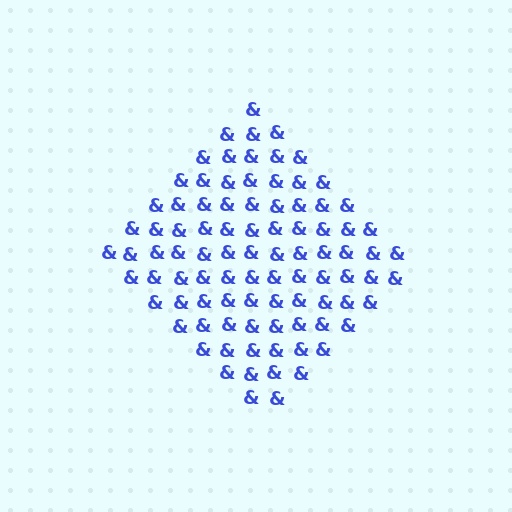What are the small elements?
The small elements are ampersands.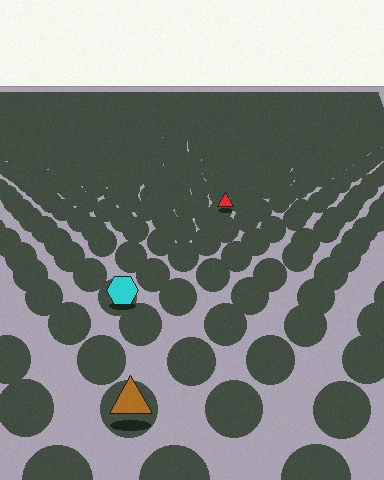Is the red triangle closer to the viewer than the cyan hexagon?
No. The cyan hexagon is closer — you can tell from the texture gradient: the ground texture is coarser near it.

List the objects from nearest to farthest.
From nearest to farthest: the brown triangle, the cyan hexagon, the red triangle.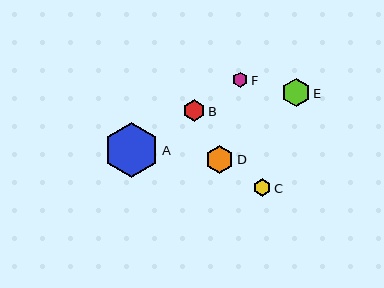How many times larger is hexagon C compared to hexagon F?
Hexagon C is approximately 1.1 times the size of hexagon F.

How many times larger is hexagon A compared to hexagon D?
Hexagon A is approximately 2.0 times the size of hexagon D.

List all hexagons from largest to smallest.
From largest to smallest: A, E, D, B, C, F.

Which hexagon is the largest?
Hexagon A is the largest with a size of approximately 55 pixels.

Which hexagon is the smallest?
Hexagon F is the smallest with a size of approximately 15 pixels.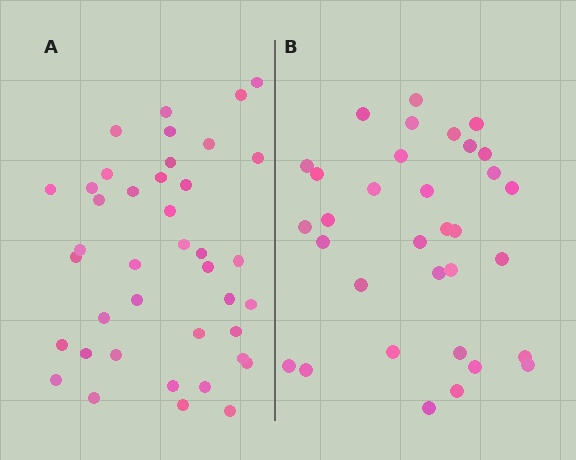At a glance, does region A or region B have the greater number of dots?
Region A (the left region) has more dots.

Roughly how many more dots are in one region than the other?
Region A has roughly 8 or so more dots than region B.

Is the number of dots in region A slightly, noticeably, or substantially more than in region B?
Region A has only slightly more — the two regions are fairly close. The ratio is roughly 1.2 to 1.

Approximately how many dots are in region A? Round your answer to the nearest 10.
About 40 dots.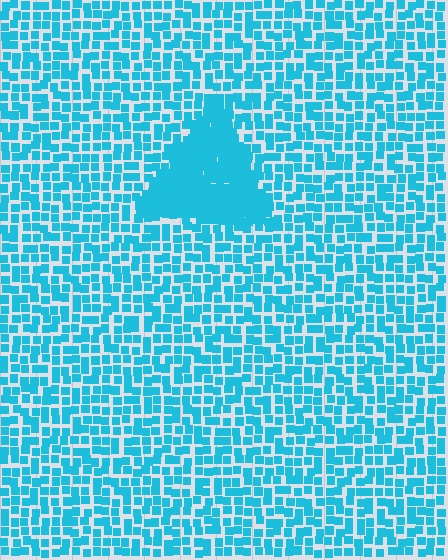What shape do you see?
I see a triangle.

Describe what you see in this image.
The image contains small cyan elements arranged at two different densities. A triangle-shaped region is visible where the elements are more densely packed than the surrounding area.